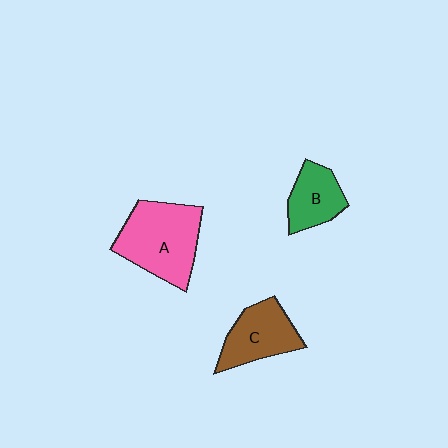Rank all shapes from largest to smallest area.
From largest to smallest: A (pink), C (brown), B (green).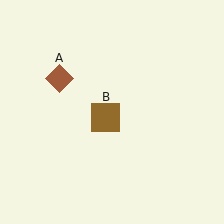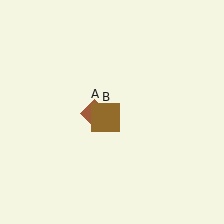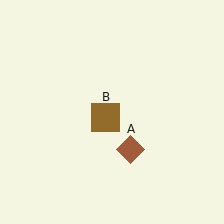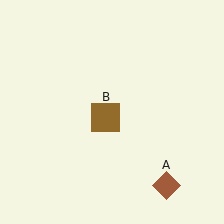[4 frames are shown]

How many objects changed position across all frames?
1 object changed position: brown diamond (object A).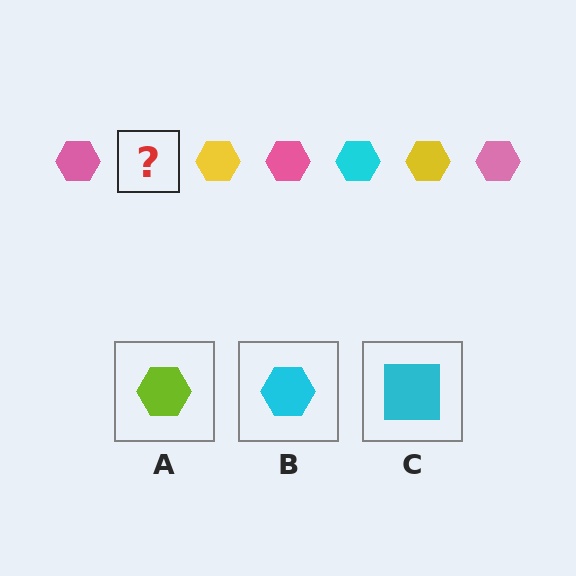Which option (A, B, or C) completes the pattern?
B.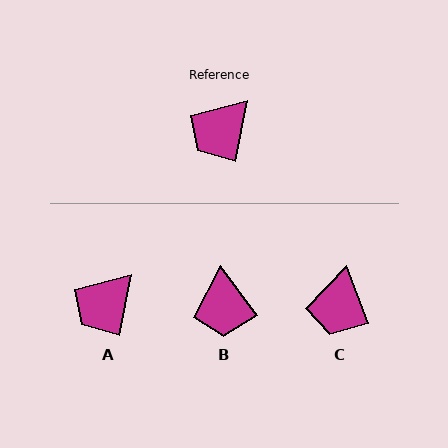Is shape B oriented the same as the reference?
No, it is off by about 48 degrees.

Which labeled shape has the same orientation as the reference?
A.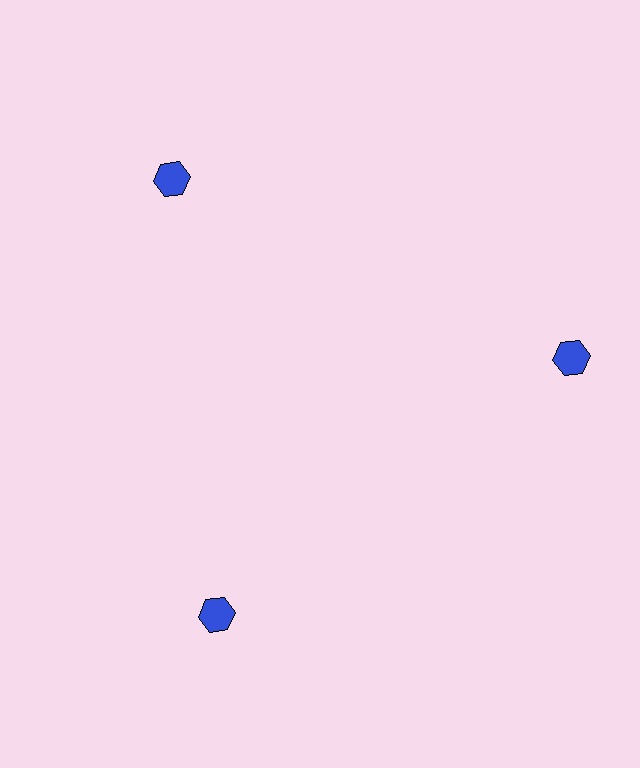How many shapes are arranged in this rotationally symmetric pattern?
There are 3 shapes, arranged in 3 groups of 1.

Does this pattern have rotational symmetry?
Yes, this pattern has 3-fold rotational symmetry. It looks the same after rotating 120 degrees around the center.